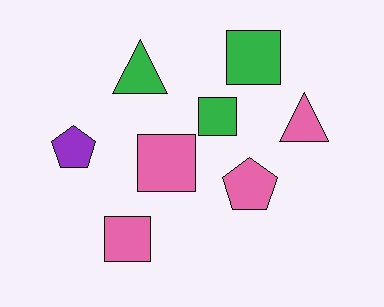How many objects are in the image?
There are 8 objects.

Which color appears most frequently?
Pink, with 4 objects.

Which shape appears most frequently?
Square, with 4 objects.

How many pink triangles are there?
There is 1 pink triangle.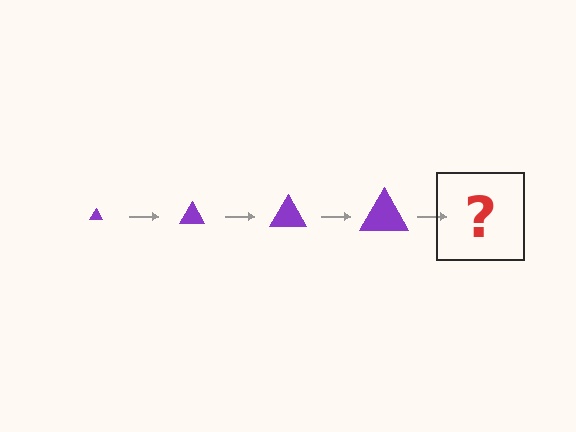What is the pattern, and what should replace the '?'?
The pattern is that the triangle gets progressively larger each step. The '?' should be a purple triangle, larger than the previous one.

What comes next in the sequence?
The next element should be a purple triangle, larger than the previous one.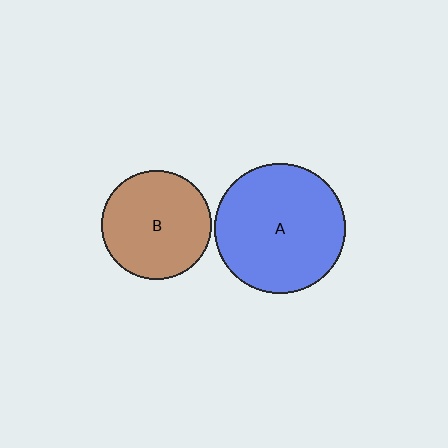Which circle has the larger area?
Circle A (blue).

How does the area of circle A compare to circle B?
Approximately 1.4 times.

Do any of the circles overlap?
No, none of the circles overlap.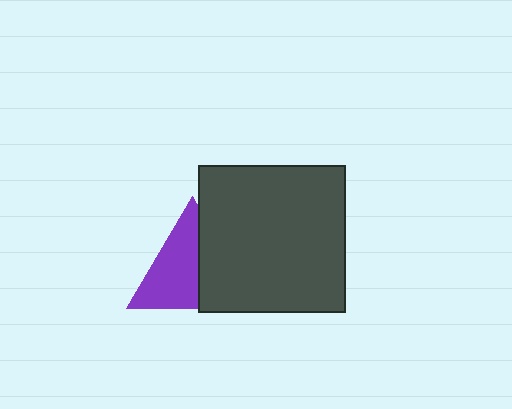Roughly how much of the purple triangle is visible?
About half of it is visible (roughly 58%).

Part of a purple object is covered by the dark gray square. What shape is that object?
It is a triangle.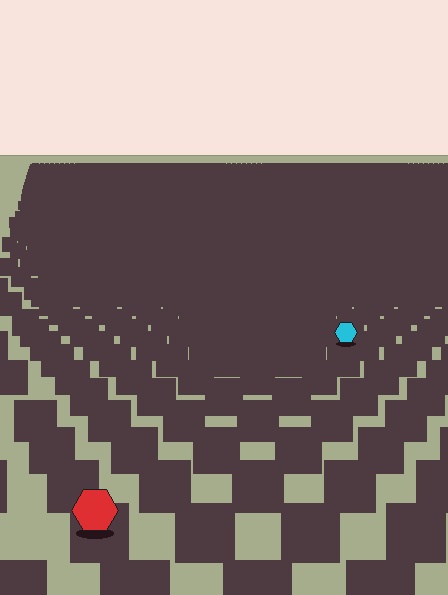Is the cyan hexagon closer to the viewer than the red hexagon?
No. The red hexagon is closer — you can tell from the texture gradient: the ground texture is coarser near it.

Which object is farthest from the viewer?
The cyan hexagon is farthest from the viewer. It appears smaller and the ground texture around it is denser.